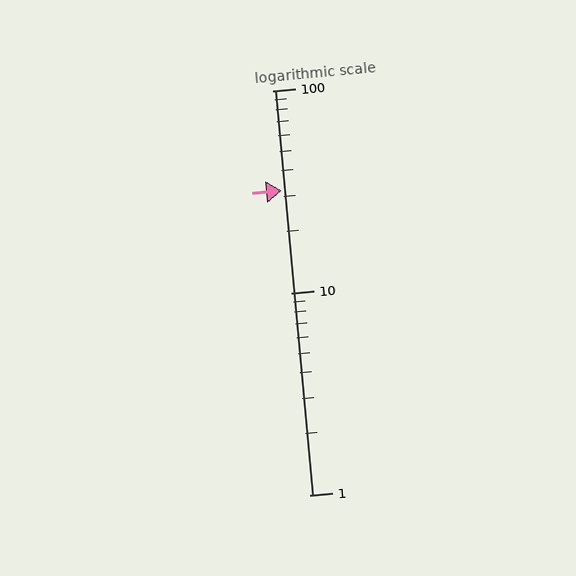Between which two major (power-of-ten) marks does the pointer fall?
The pointer is between 10 and 100.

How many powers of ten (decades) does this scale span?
The scale spans 2 decades, from 1 to 100.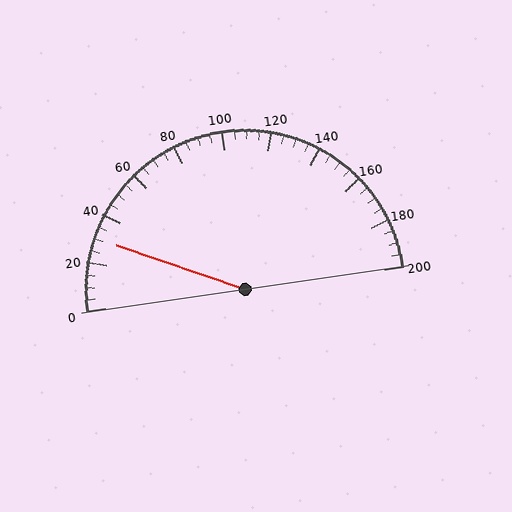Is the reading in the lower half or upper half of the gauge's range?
The reading is in the lower half of the range (0 to 200).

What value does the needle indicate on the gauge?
The needle indicates approximately 30.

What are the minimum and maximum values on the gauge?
The gauge ranges from 0 to 200.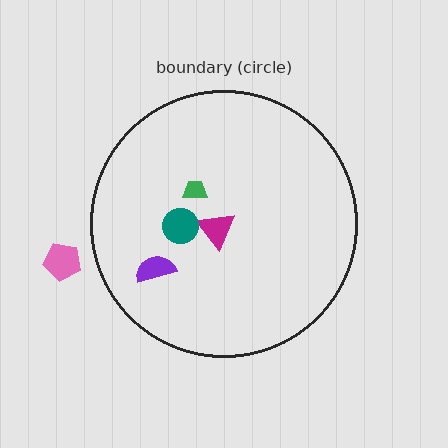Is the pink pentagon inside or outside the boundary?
Outside.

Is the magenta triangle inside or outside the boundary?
Inside.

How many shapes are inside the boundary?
4 inside, 1 outside.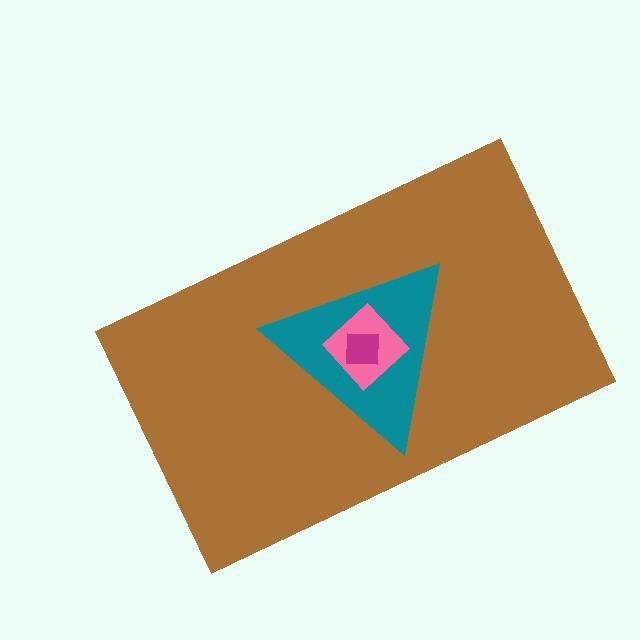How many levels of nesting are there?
4.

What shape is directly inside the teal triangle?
The pink diamond.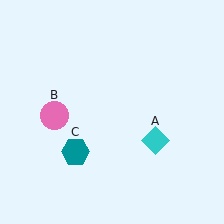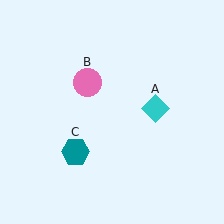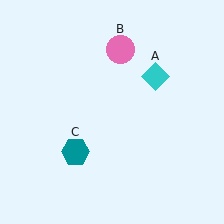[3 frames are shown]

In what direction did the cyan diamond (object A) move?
The cyan diamond (object A) moved up.